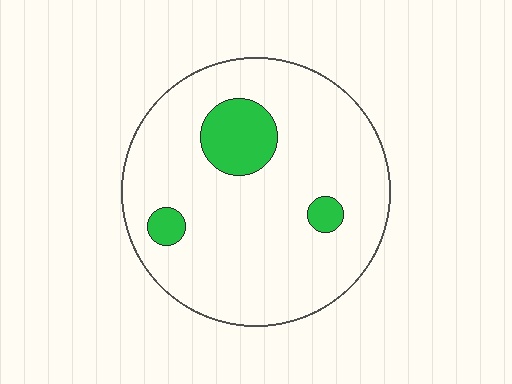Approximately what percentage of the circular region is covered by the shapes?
Approximately 10%.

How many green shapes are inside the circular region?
3.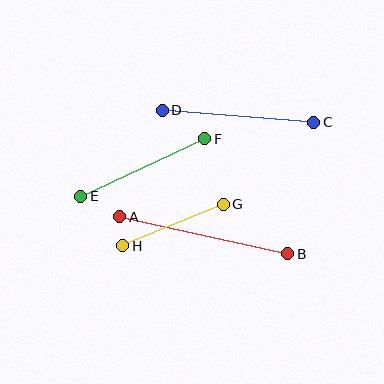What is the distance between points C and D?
The distance is approximately 152 pixels.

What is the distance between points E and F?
The distance is approximately 136 pixels.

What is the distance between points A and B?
The distance is approximately 172 pixels.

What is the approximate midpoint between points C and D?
The midpoint is at approximately (238, 116) pixels.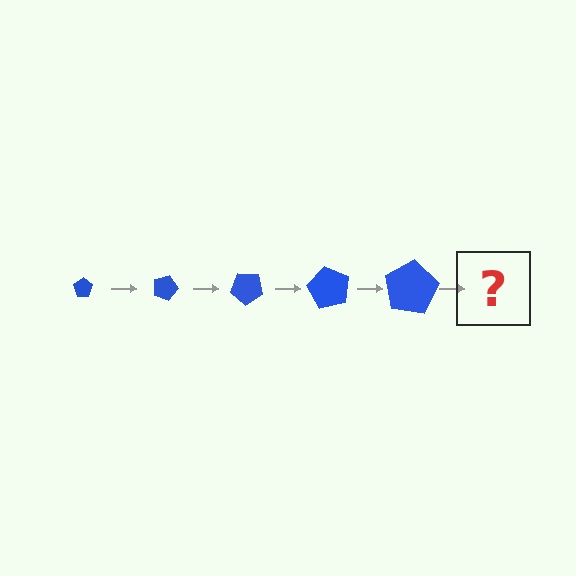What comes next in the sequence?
The next element should be a pentagon, larger than the previous one and rotated 100 degrees from the start.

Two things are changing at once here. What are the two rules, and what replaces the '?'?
The two rules are that the pentagon grows larger each step and it rotates 20 degrees each step. The '?' should be a pentagon, larger than the previous one and rotated 100 degrees from the start.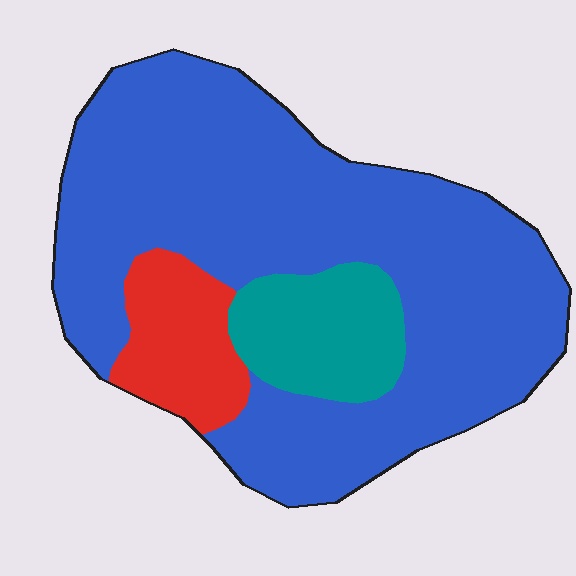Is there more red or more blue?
Blue.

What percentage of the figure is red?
Red takes up about one eighth (1/8) of the figure.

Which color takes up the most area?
Blue, at roughly 75%.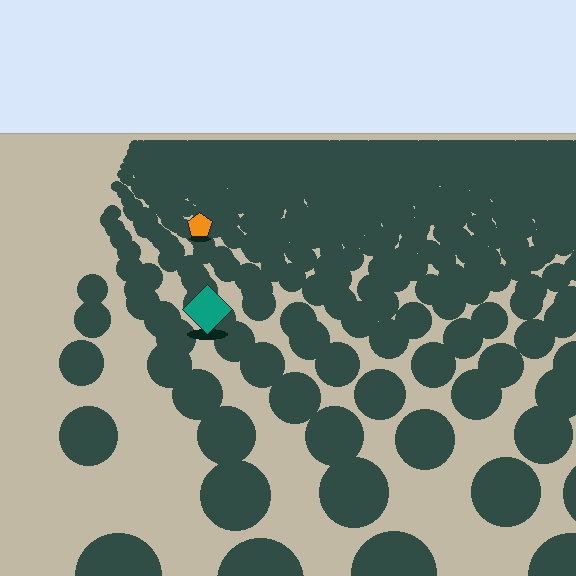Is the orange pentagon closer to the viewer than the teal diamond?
No. The teal diamond is closer — you can tell from the texture gradient: the ground texture is coarser near it.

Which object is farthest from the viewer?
The orange pentagon is farthest from the viewer. It appears smaller and the ground texture around it is denser.